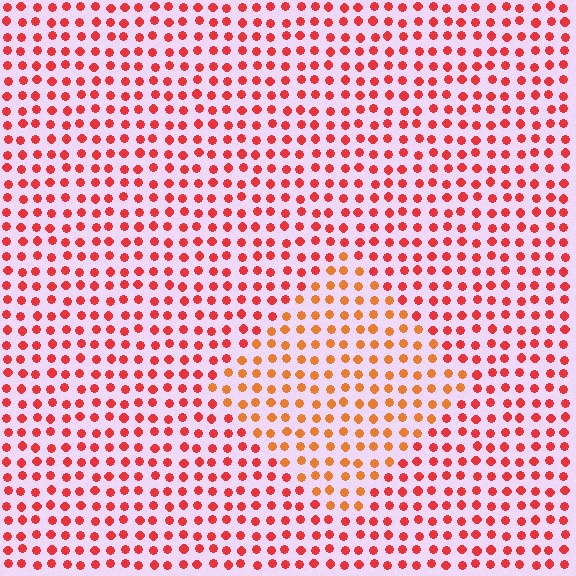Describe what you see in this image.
The image is filled with small red elements in a uniform arrangement. A diamond-shaped region is visible where the elements are tinted to a slightly different hue, forming a subtle color boundary.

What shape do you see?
I see a diamond.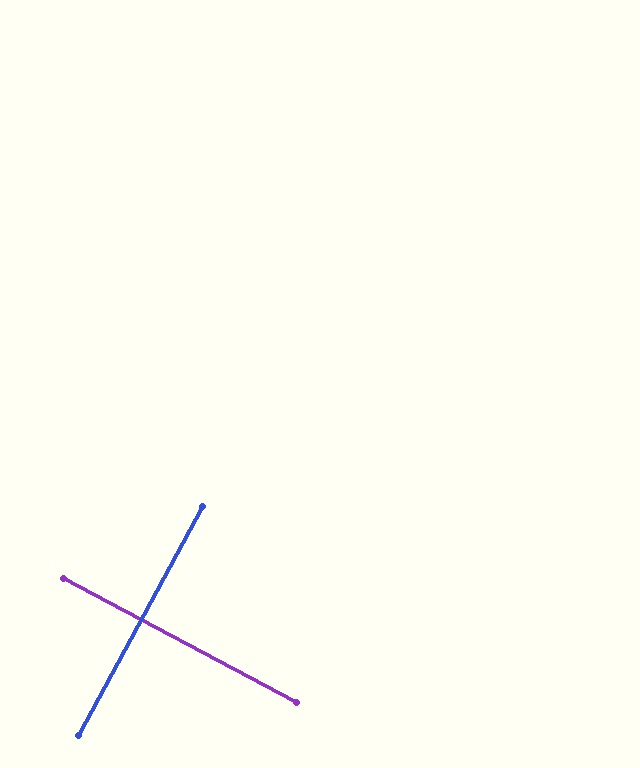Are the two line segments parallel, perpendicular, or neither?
Perpendicular — they meet at approximately 90°.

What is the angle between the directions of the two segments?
Approximately 90 degrees.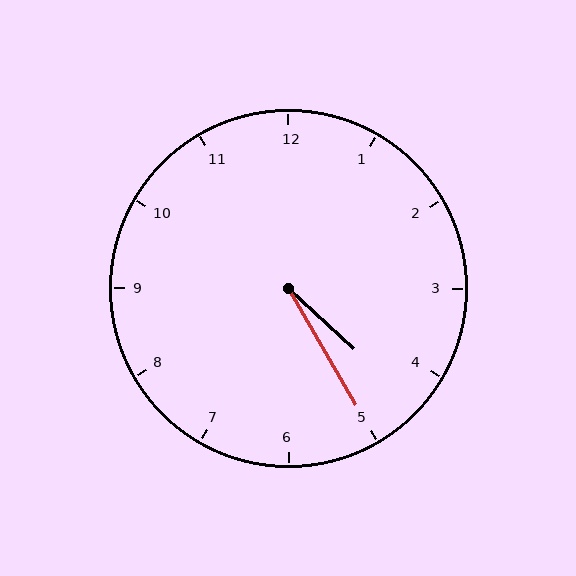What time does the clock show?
4:25.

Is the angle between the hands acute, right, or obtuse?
It is acute.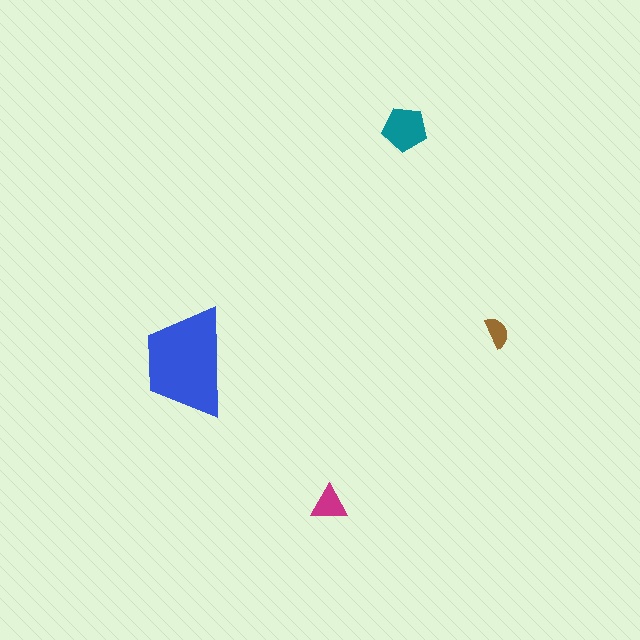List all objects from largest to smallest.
The blue trapezoid, the teal pentagon, the magenta triangle, the brown semicircle.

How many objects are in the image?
There are 4 objects in the image.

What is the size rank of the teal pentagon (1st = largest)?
2nd.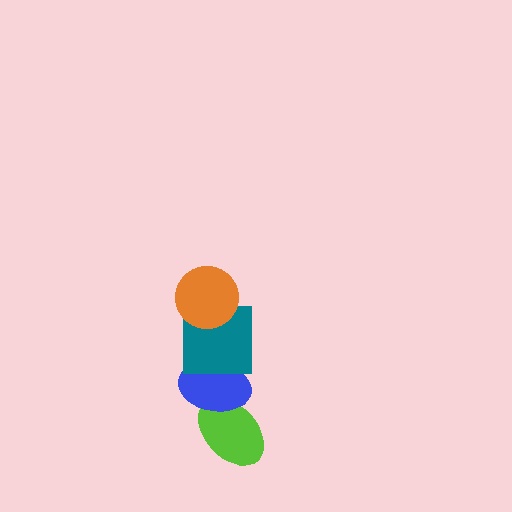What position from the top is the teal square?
The teal square is 2nd from the top.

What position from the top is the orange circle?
The orange circle is 1st from the top.